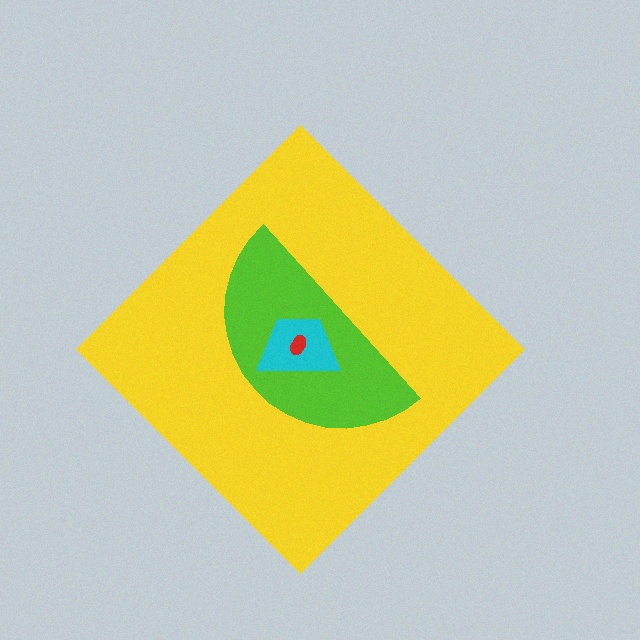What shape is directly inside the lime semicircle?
The cyan trapezoid.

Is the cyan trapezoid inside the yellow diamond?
Yes.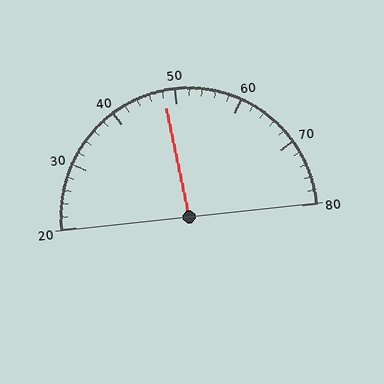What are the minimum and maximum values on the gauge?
The gauge ranges from 20 to 80.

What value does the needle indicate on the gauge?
The needle indicates approximately 48.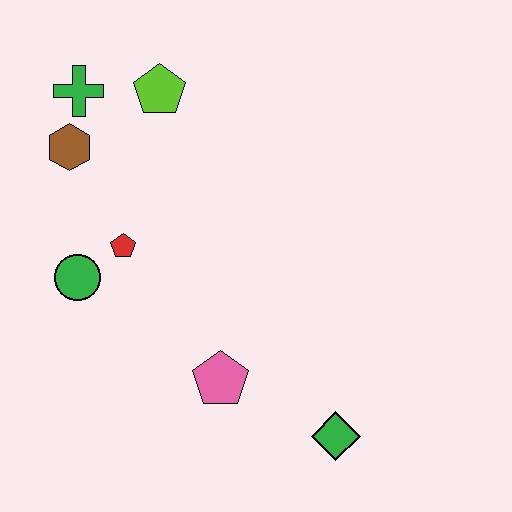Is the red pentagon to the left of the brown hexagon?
No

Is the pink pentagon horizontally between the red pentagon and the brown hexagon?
No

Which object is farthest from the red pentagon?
The green diamond is farthest from the red pentagon.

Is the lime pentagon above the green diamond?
Yes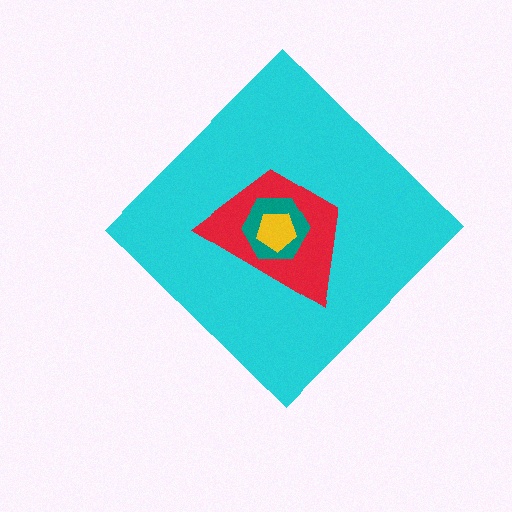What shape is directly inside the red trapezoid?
The teal hexagon.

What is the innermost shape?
The yellow pentagon.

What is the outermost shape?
The cyan diamond.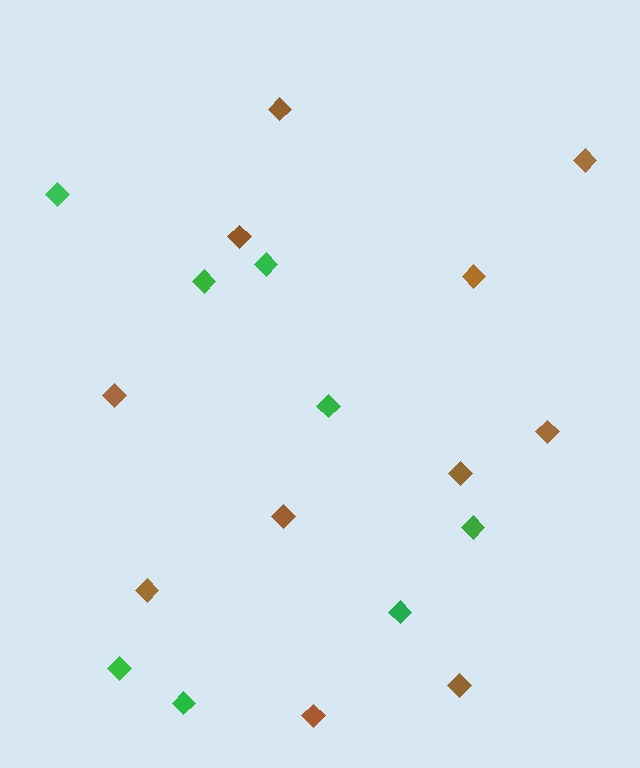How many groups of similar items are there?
There are 2 groups: one group of brown diamonds (11) and one group of green diamonds (8).